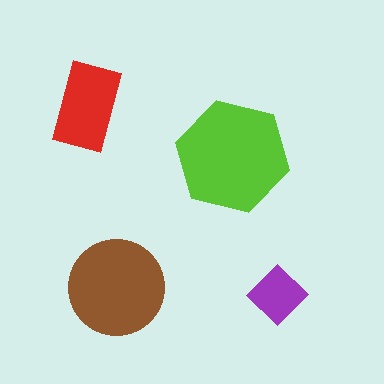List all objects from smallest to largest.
The purple diamond, the red rectangle, the brown circle, the lime hexagon.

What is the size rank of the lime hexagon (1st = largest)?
1st.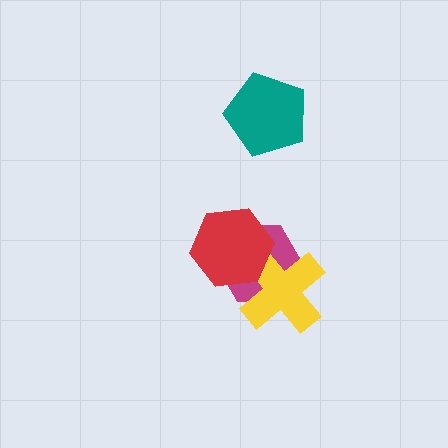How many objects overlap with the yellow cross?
2 objects overlap with the yellow cross.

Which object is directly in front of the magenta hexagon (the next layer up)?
The yellow cross is directly in front of the magenta hexagon.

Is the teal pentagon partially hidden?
No, no other shape covers it.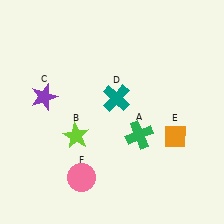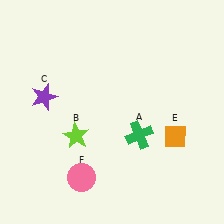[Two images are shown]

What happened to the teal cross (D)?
The teal cross (D) was removed in Image 2. It was in the top-right area of Image 1.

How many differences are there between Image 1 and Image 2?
There is 1 difference between the two images.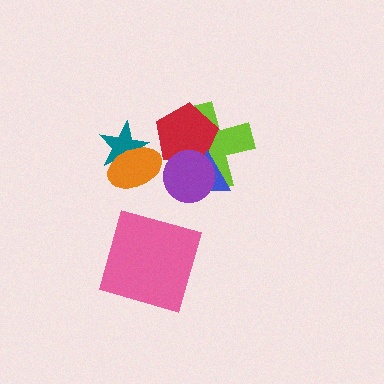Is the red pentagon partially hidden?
Yes, it is partially covered by another shape.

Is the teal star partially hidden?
Yes, it is partially covered by another shape.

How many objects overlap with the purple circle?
3 objects overlap with the purple circle.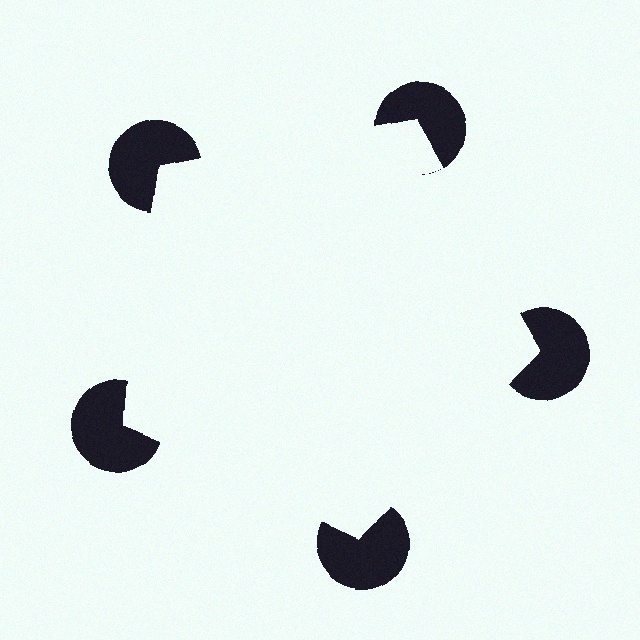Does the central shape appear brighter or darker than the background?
It typically appears slightly brighter than the background, even though no actual brightness change is drawn.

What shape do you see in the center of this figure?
An illusory pentagon — its edges are inferred from the aligned wedge cuts in the pac-man discs, not physically drawn.